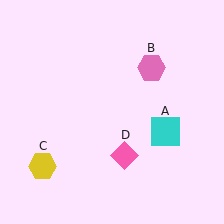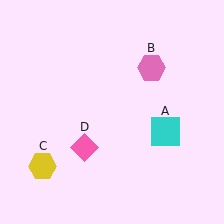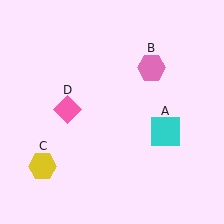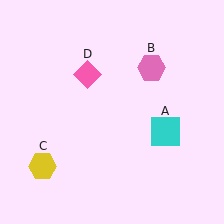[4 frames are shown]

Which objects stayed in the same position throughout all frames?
Cyan square (object A) and pink hexagon (object B) and yellow hexagon (object C) remained stationary.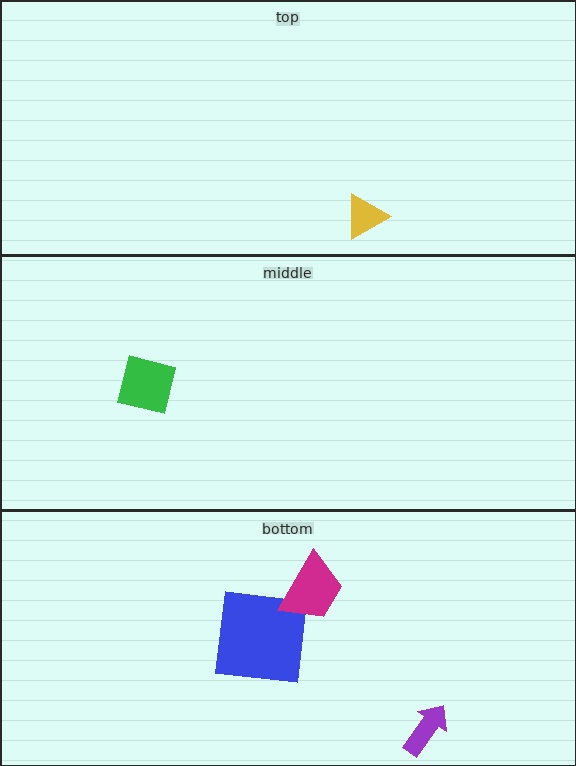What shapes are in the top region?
The yellow triangle.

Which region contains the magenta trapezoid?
The bottom region.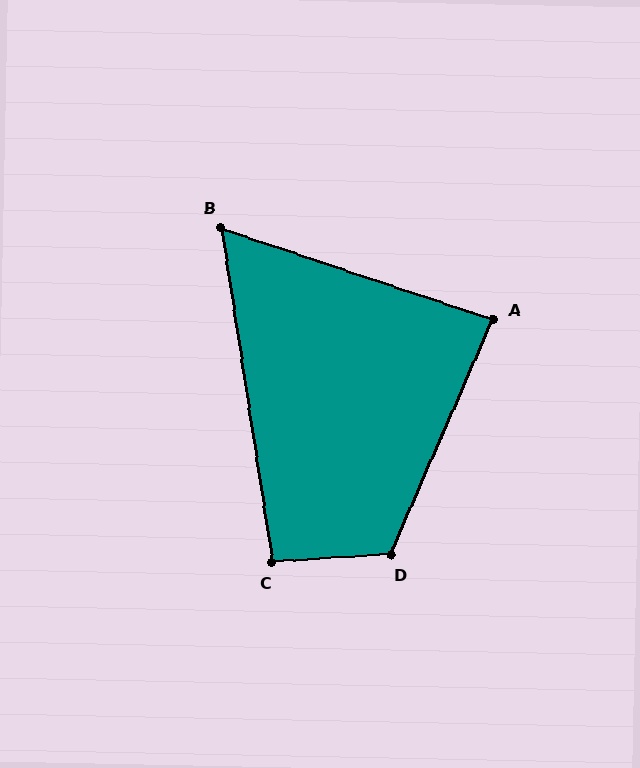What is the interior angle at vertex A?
Approximately 85 degrees (approximately right).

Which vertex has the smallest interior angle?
B, at approximately 63 degrees.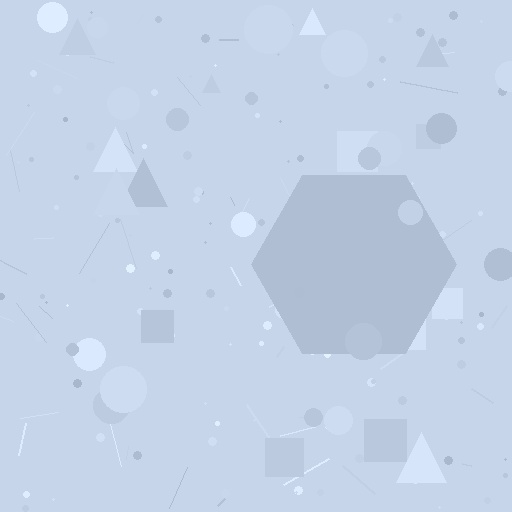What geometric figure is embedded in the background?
A hexagon is embedded in the background.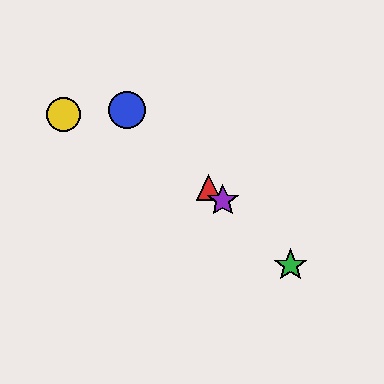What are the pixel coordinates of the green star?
The green star is at (290, 265).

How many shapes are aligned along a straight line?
4 shapes (the red triangle, the blue circle, the green star, the purple star) are aligned along a straight line.